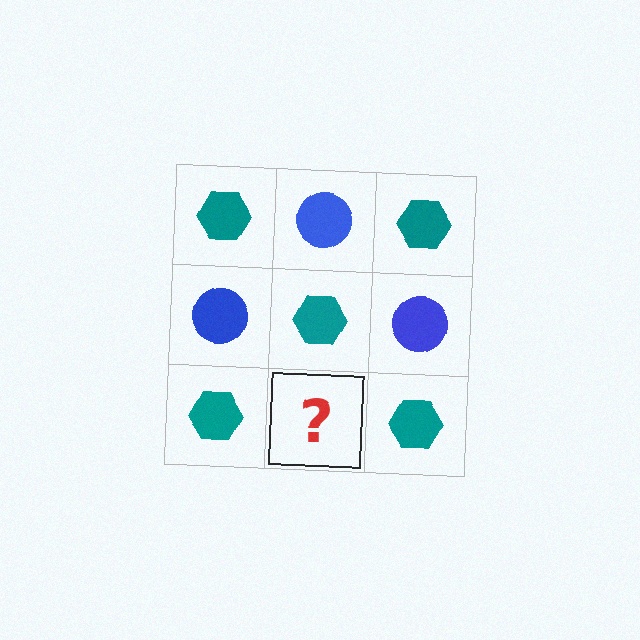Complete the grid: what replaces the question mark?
The question mark should be replaced with a blue circle.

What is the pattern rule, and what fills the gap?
The rule is that it alternates teal hexagon and blue circle in a checkerboard pattern. The gap should be filled with a blue circle.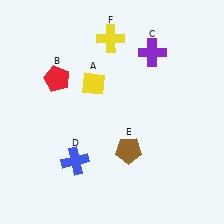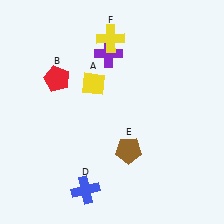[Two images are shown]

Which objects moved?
The objects that moved are: the purple cross (C), the blue cross (D).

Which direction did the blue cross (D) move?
The blue cross (D) moved down.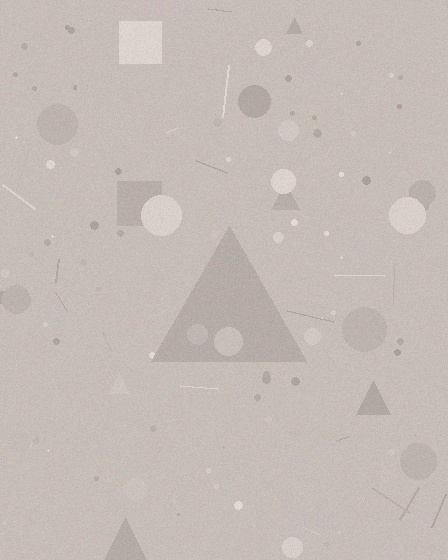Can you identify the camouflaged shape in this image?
The camouflaged shape is a triangle.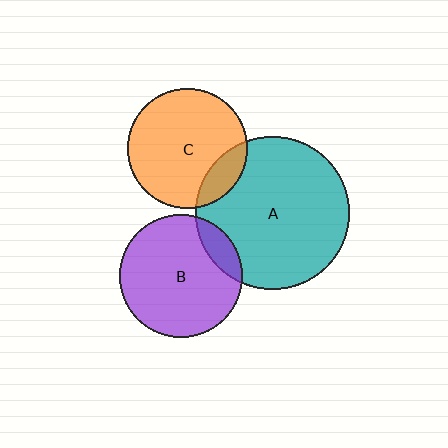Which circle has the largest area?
Circle A (teal).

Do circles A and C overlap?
Yes.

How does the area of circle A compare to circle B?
Approximately 1.5 times.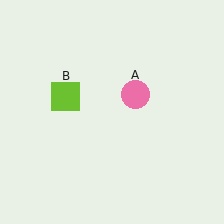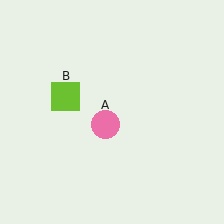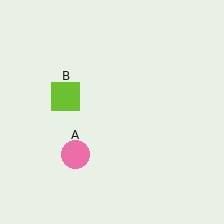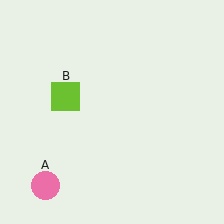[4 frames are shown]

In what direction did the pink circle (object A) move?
The pink circle (object A) moved down and to the left.